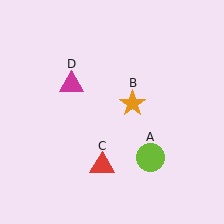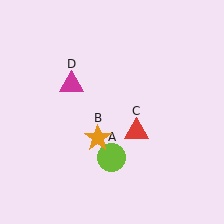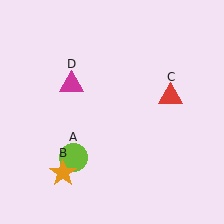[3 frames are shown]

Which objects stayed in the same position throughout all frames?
Magenta triangle (object D) remained stationary.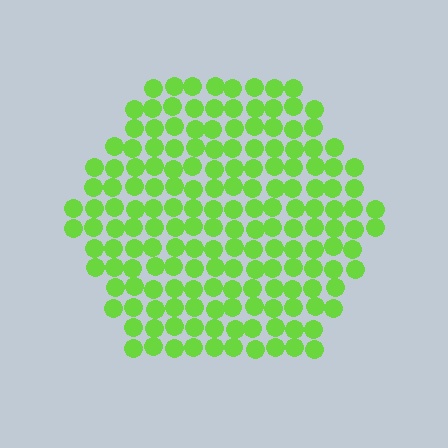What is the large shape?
The large shape is a hexagon.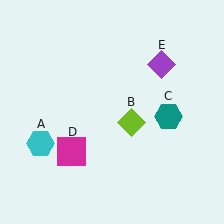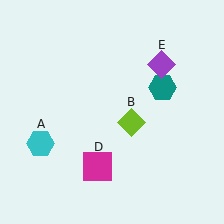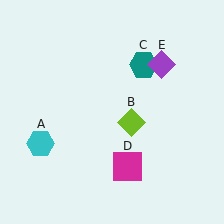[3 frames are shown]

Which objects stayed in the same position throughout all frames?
Cyan hexagon (object A) and lime diamond (object B) and purple diamond (object E) remained stationary.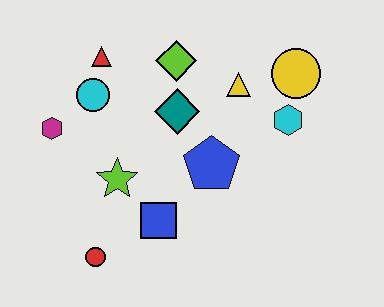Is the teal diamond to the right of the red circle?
Yes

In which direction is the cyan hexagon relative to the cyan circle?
The cyan hexagon is to the right of the cyan circle.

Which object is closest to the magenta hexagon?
The cyan circle is closest to the magenta hexagon.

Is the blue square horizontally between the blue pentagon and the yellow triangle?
No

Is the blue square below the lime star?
Yes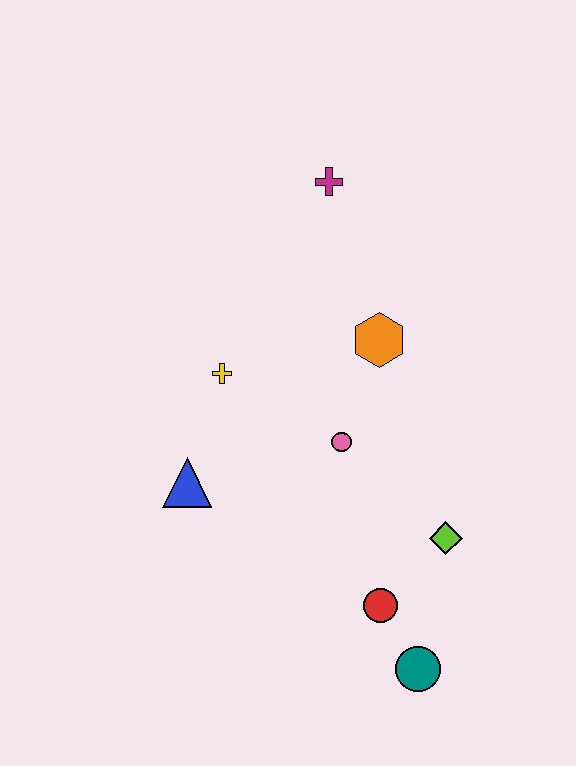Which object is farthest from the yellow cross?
The teal circle is farthest from the yellow cross.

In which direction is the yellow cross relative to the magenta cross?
The yellow cross is below the magenta cross.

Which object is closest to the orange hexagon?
The pink circle is closest to the orange hexagon.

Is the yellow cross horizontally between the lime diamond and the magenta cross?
No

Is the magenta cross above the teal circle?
Yes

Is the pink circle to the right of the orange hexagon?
No